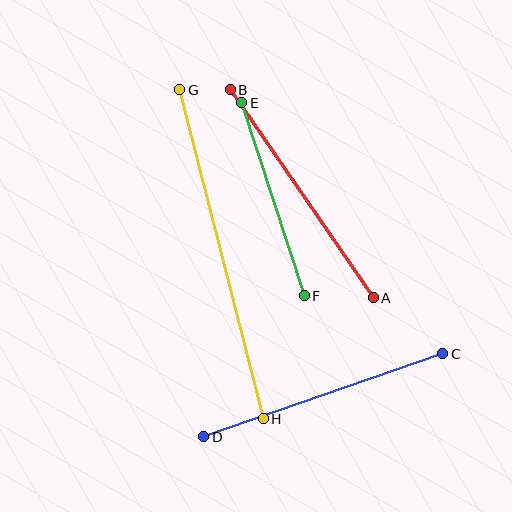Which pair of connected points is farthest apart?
Points G and H are farthest apart.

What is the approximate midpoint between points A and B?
The midpoint is at approximately (302, 194) pixels.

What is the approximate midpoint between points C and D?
The midpoint is at approximately (323, 395) pixels.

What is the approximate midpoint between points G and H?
The midpoint is at approximately (221, 254) pixels.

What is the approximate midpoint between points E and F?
The midpoint is at approximately (273, 199) pixels.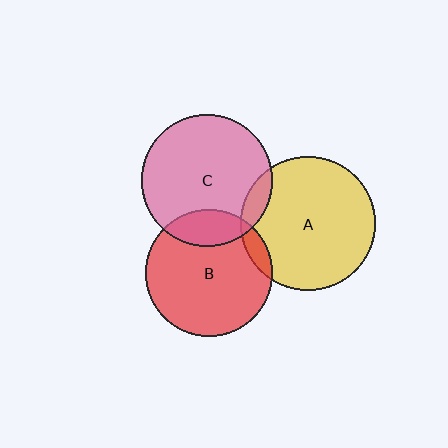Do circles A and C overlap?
Yes.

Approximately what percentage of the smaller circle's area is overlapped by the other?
Approximately 10%.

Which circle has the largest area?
Circle A (yellow).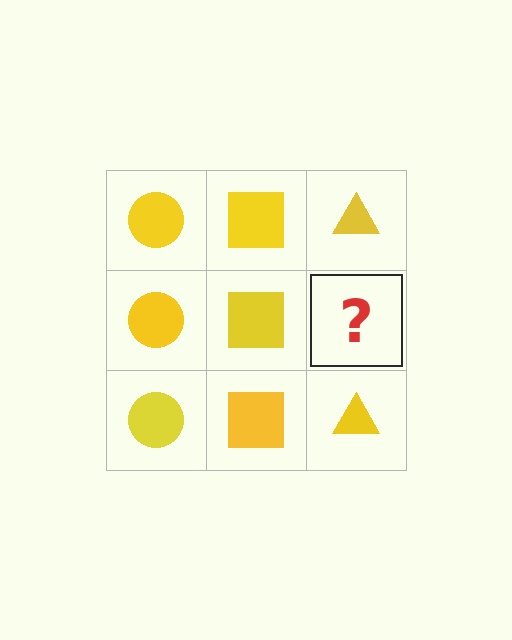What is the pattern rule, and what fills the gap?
The rule is that each column has a consistent shape. The gap should be filled with a yellow triangle.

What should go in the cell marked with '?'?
The missing cell should contain a yellow triangle.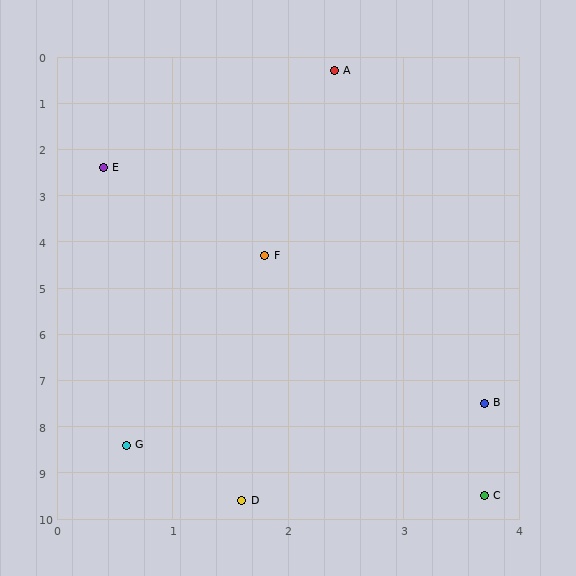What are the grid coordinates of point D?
Point D is at approximately (1.6, 9.6).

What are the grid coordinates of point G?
Point G is at approximately (0.6, 8.4).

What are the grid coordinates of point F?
Point F is at approximately (1.8, 4.3).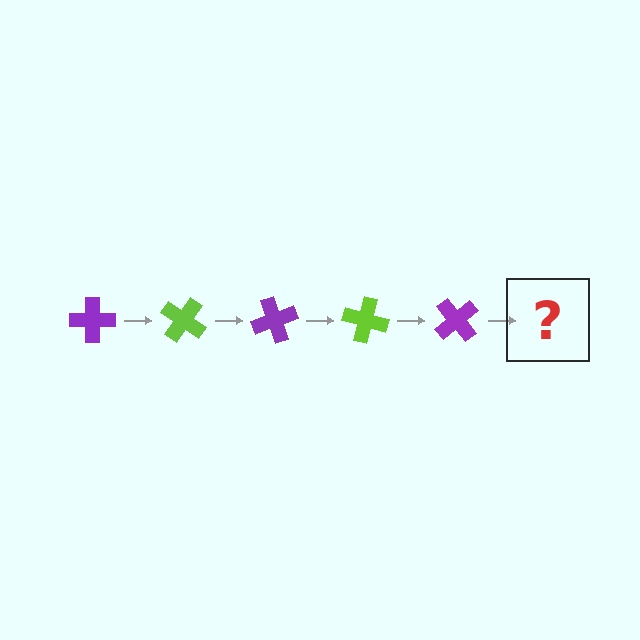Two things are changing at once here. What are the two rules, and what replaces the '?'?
The two rules are that it rotates 35 degrees each step and the color cycles through purple and lime. The '?' should be a lime cross, rotated 175 degrees from the start.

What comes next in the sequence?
The next element should be a lime cross, rotated 175 degrees from the start.